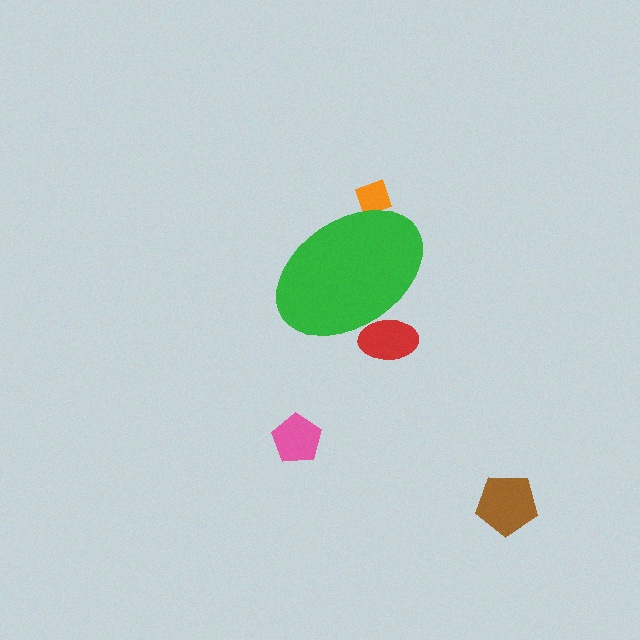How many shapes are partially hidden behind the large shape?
2 shapes are partially hidden.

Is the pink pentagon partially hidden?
No, the pink pentagon is fully visible.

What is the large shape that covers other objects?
A green ellipse.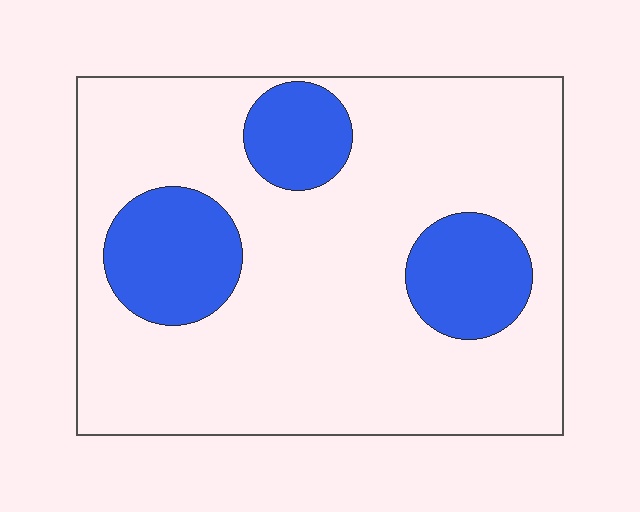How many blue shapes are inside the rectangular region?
3.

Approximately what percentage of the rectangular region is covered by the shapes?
Approximately 20%.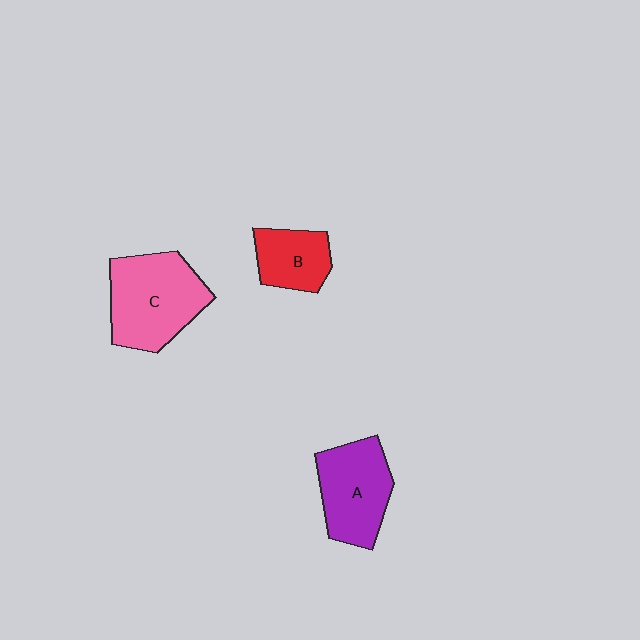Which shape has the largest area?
Shape C (pink).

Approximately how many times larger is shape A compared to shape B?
Approximately 1.5 times.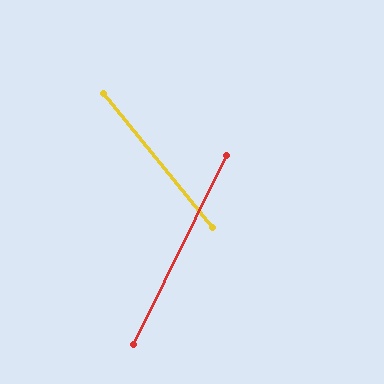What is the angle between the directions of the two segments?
Approximately 65 degrees.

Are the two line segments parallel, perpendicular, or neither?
Neither parallel nor perpendicular — they differ by about 65°.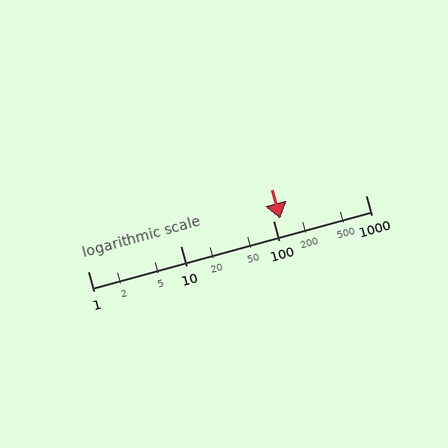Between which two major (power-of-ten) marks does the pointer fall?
The pointer is between 100 and 1000.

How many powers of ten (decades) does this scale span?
The scale spans 3 decades, from 1 to 1000.